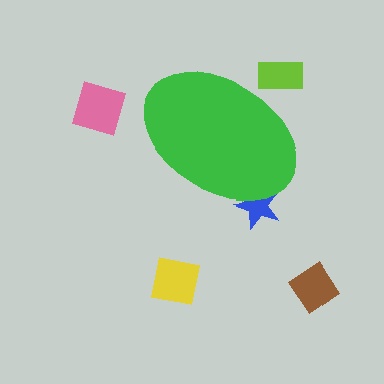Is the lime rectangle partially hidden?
Yes, the lime rectangle is partially hidden behind the green ellipse.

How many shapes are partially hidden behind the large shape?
2 shapes are partially hidden.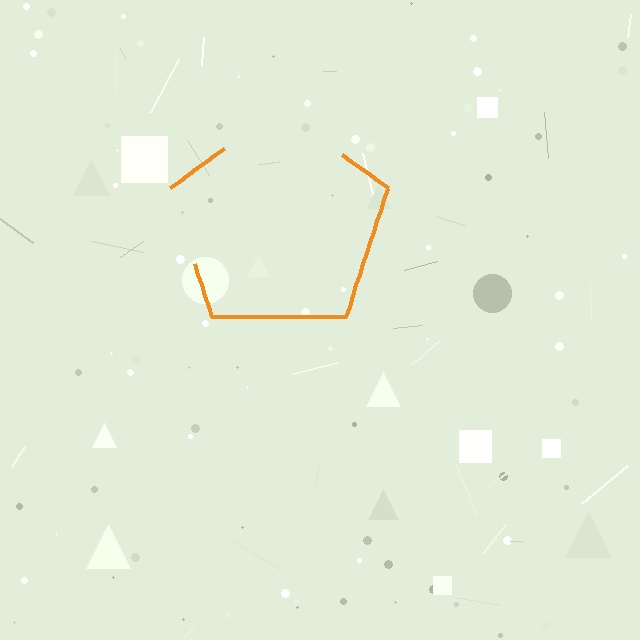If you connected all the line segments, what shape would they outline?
They would outline a pentagon.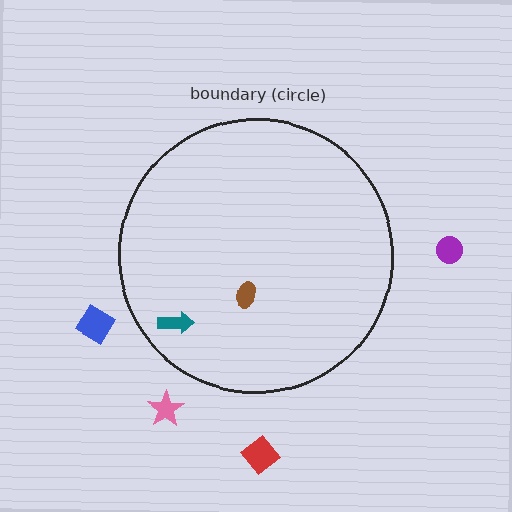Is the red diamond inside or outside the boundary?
Outside.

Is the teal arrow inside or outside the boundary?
Inside.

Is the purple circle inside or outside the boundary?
Outside.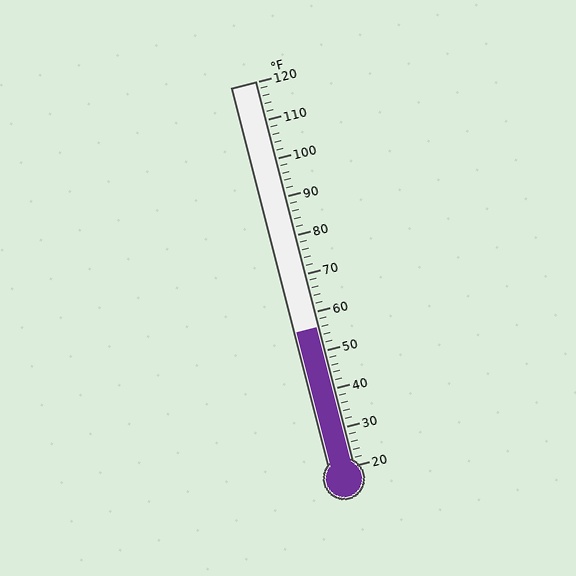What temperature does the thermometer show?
The thermometer shows approximately 56°F.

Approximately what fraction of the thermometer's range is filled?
The thermometer is filled to approximately 35% of its range.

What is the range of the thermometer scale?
The thermometer scale ranges from 20°F to 120°F.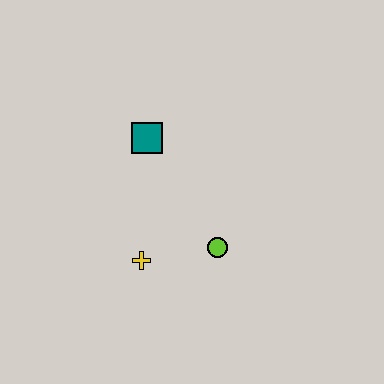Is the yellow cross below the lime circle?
Yes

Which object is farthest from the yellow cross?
The teal square is farthest from the yellow cross.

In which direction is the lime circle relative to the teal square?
The lime circle is below the teal square.